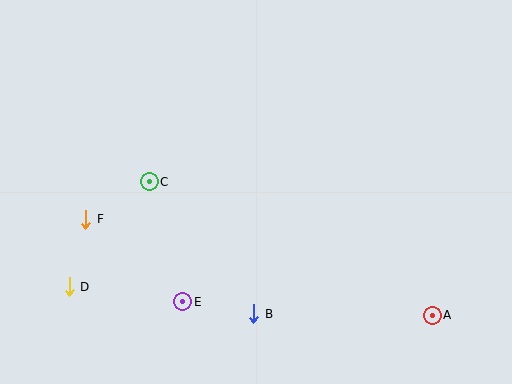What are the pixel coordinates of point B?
Point B is at (254, 314).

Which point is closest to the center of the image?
Point C at (149, 182) is closest to the center.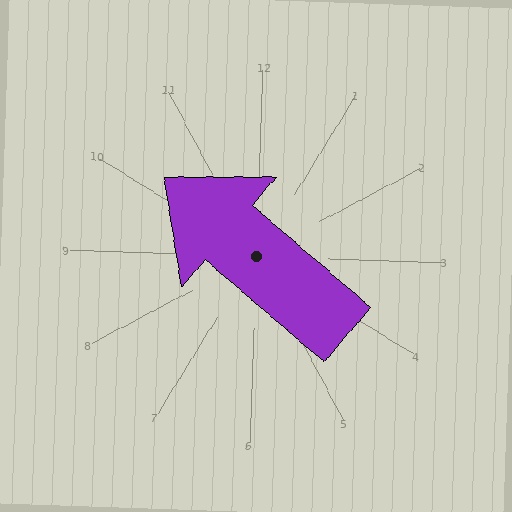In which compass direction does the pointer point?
Northwest.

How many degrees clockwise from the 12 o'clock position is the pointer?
Approximately 309 degrees.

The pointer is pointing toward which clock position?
Roughly 10 o'clock.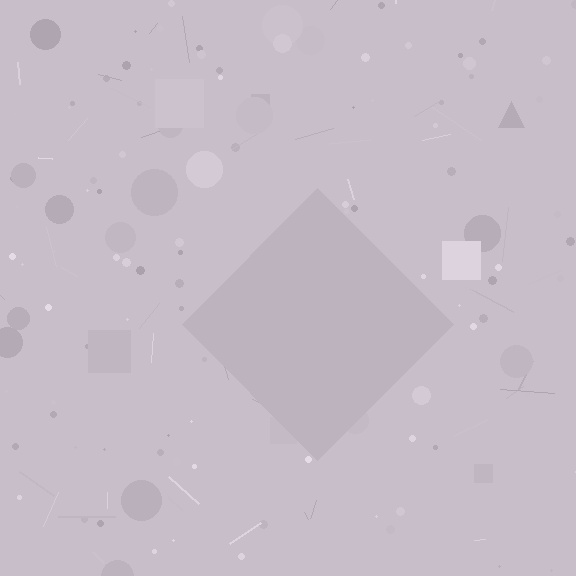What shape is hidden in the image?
A diamond is hidden in the image.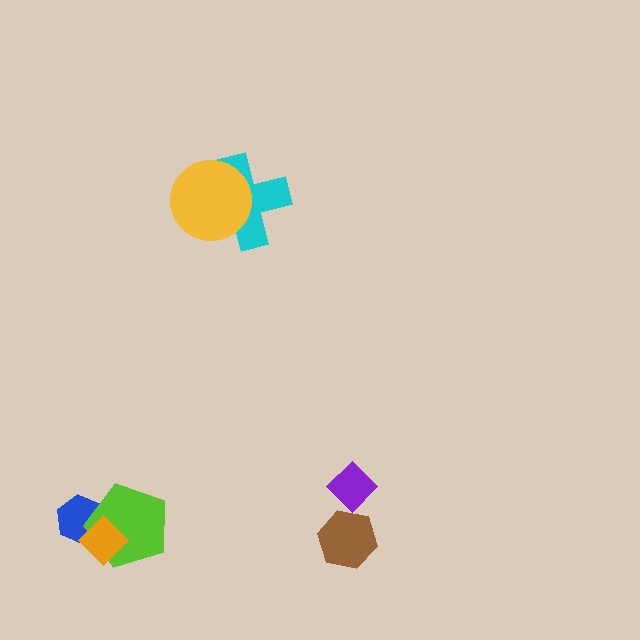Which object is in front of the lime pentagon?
The orange diamond is in front of the lime pentagon.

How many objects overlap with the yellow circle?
1 object overlaps with the yellow circle.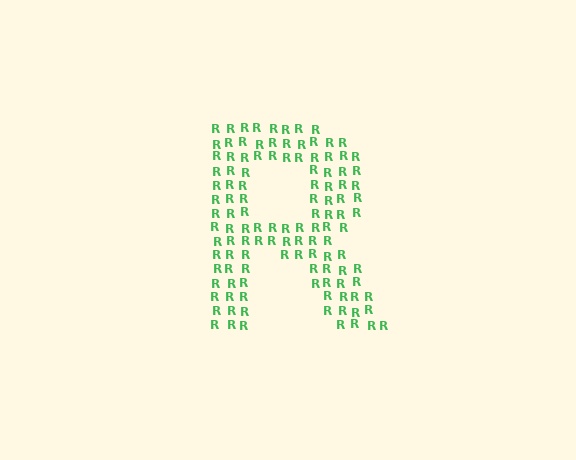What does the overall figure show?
The overall figure shows the letter R.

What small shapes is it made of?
It is made of small letter R's.